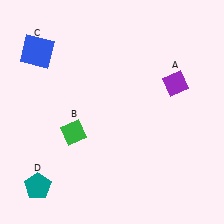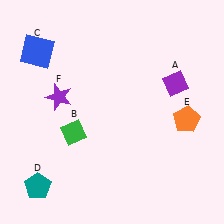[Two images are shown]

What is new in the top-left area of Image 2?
A purple star (F) was added in the top-left area of Image 2.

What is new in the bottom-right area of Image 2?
An orange pentagon (E) was added in the bottom-right area of Image 2.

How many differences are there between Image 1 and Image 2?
There are 2 differences between the two images.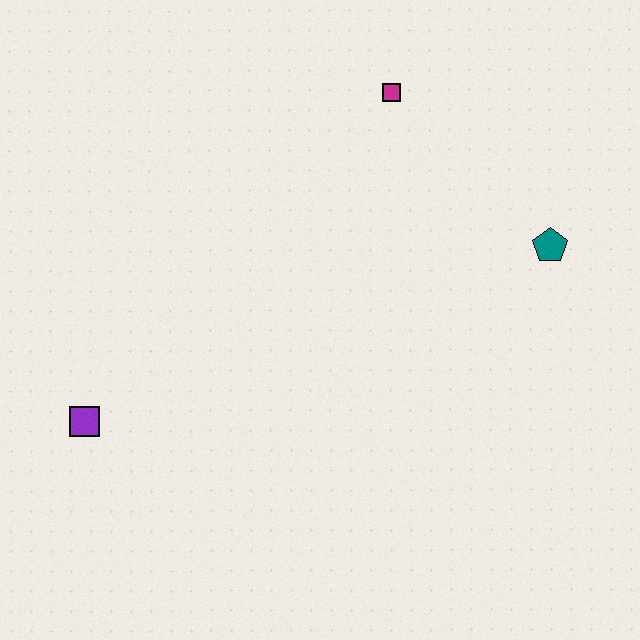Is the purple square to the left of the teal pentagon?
Yes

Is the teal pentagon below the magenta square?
Yes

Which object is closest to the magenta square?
The teal pentagon is closest to the magenta square.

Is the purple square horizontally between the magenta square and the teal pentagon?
No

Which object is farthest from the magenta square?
The purple square is farthest from the magenta square.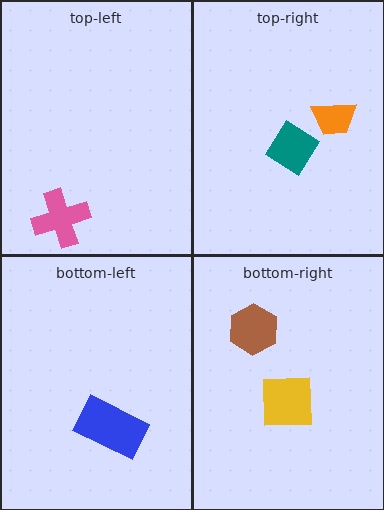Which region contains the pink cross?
The top-left region.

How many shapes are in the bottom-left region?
1.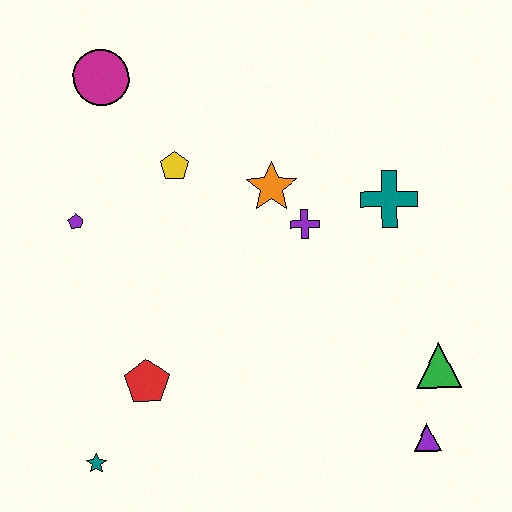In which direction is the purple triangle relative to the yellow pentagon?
The purple triangle is below the yellow pentagon.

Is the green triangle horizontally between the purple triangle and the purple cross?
No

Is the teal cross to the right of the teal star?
Yes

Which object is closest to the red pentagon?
The teal star is closest to the red pentagon.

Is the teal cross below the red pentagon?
No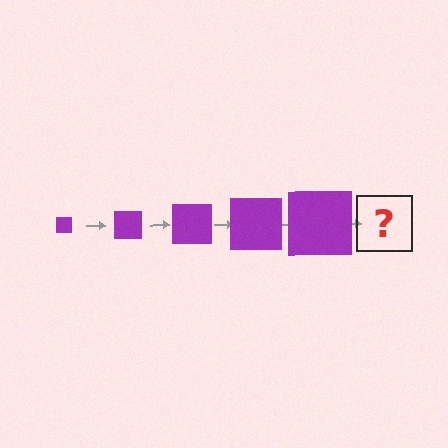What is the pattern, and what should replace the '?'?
The pattern is that the square gets progressively larger each step. The '?' should be a purple square, larger than the previous one.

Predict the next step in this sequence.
The next step is a purple square, larger than the previous one.